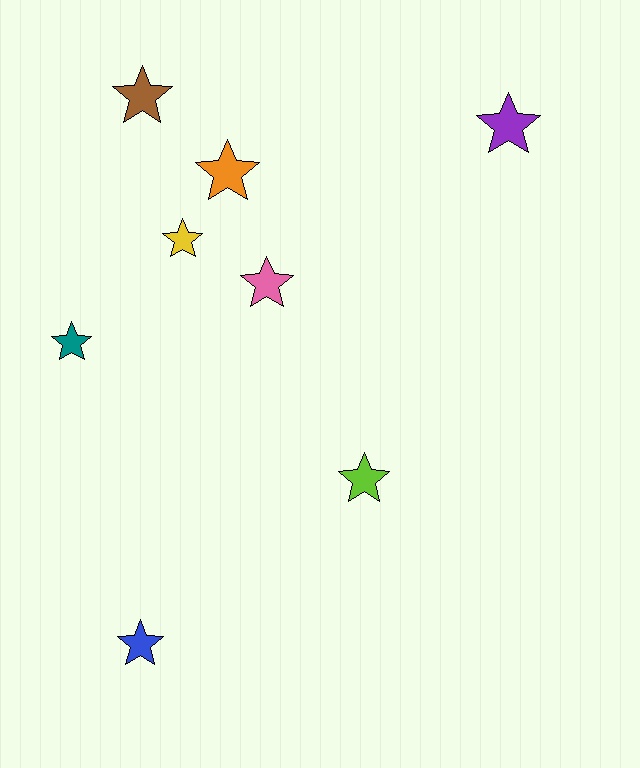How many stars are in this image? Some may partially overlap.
There are 8 stars.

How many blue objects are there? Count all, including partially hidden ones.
There is 1 blue object.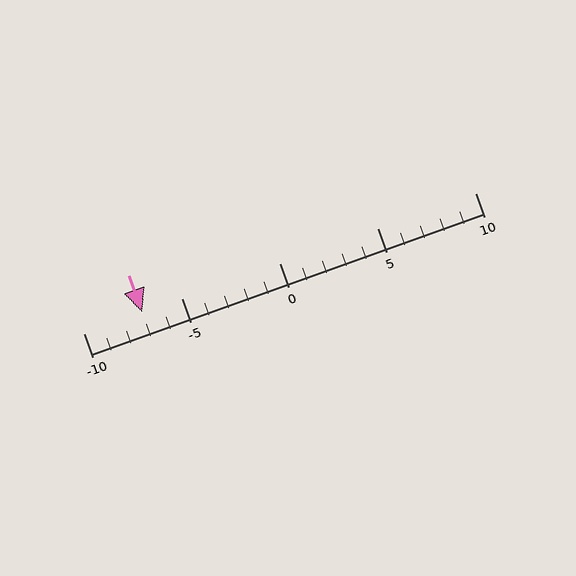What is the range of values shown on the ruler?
The ruler shows values from -10 to 10.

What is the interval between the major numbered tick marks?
The major tick marks are spaced 5 units apart.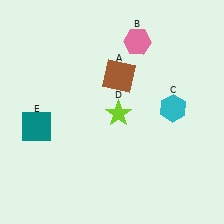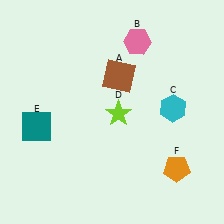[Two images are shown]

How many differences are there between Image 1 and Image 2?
There is 1 difference between the two images.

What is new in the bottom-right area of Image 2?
An orange pentagon (F) was added in the bottom-right area of Image 2.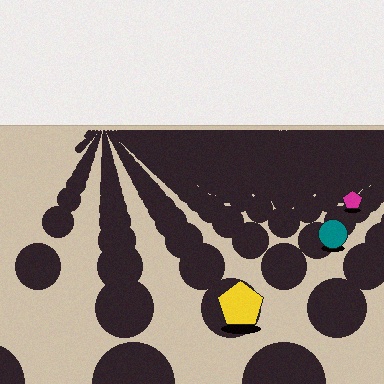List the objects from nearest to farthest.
From nearest to farthest: the yellow pentagon, the teal circle, the magenta pentagon.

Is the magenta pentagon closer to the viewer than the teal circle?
No. The teal circle is closer — you can tell from the texture gradient: the ground texture is coarser near it.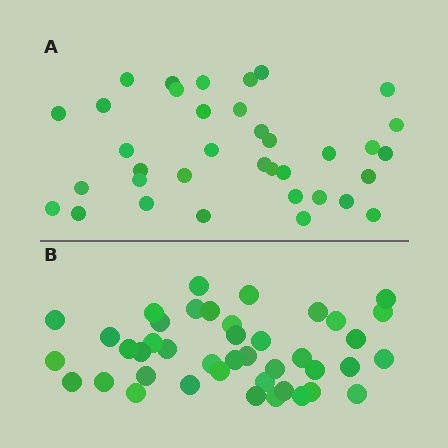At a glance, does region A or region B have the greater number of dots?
Region B (the bottom region) has more dots.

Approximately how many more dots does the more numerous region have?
Region B has about 6 more dots than region A.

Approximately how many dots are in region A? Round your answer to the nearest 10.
About 40 dots. (The exact count is 36, which rounds to 40.)